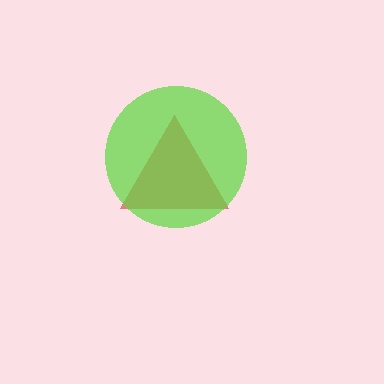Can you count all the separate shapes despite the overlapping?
Yes, there are 2 separate shapes.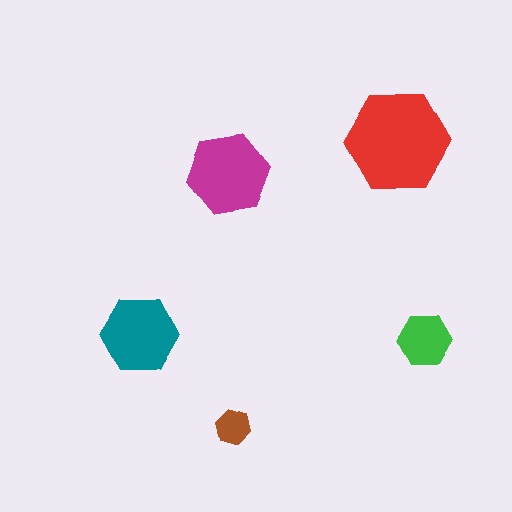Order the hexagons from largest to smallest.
the red one, the magenta one, the teal one, the green one, the brown one.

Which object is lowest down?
The brown hexagon is bottommost.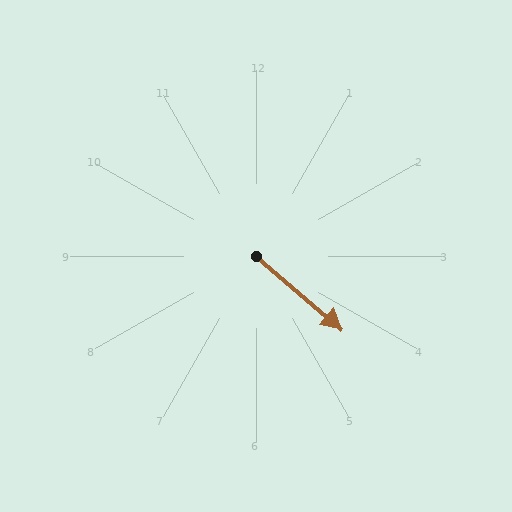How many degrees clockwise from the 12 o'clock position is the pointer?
Approximately 130 degrees.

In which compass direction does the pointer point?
Southeast.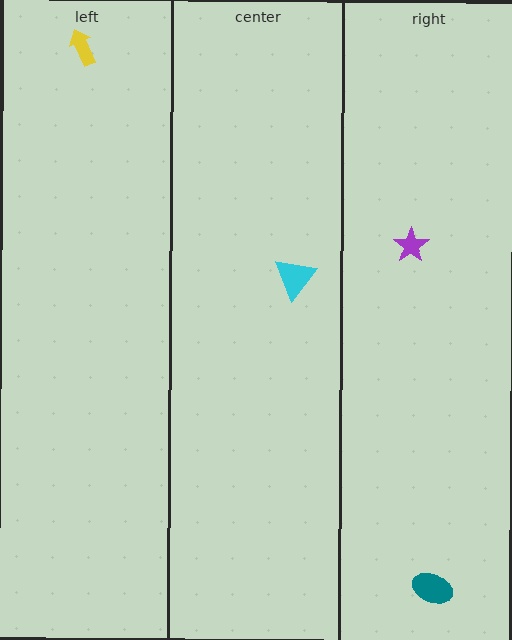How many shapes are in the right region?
2.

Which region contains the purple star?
The right region.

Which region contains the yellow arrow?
The left region.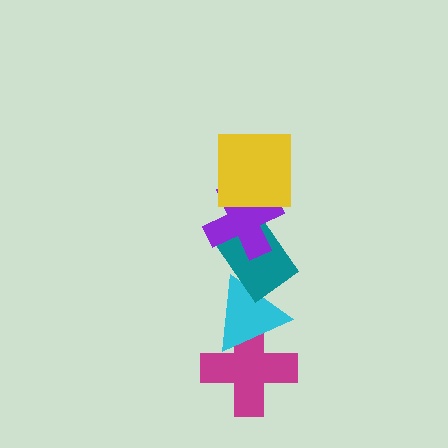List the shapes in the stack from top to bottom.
From top to bottom: the yellow square, the purple cross, the teal rectangle, the cyan triangle, the magenta cross.